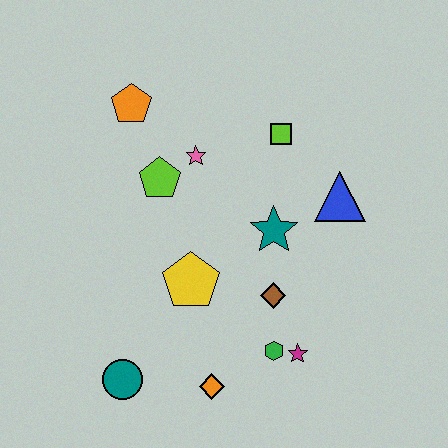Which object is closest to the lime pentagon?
The pink star is closest to the lime pentagon.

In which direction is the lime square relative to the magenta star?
The lime square is above the magenta star.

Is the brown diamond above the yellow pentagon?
No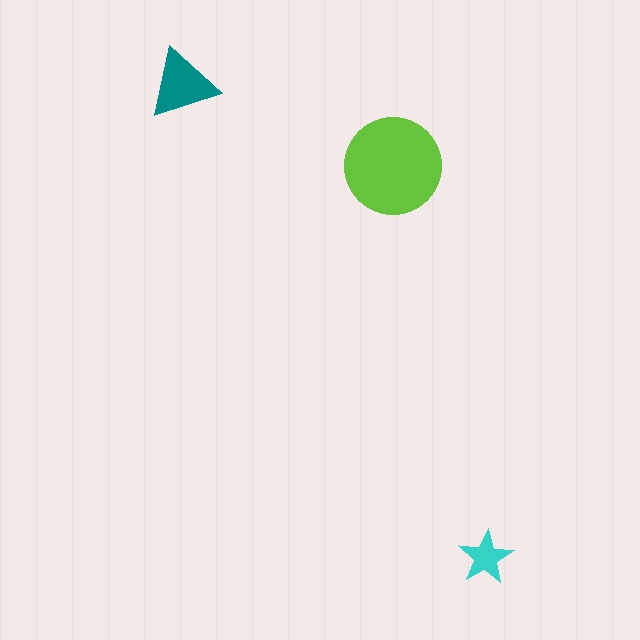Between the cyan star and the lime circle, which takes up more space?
The lime circle.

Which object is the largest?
The lime circle.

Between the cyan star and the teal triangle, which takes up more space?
The teal triangle.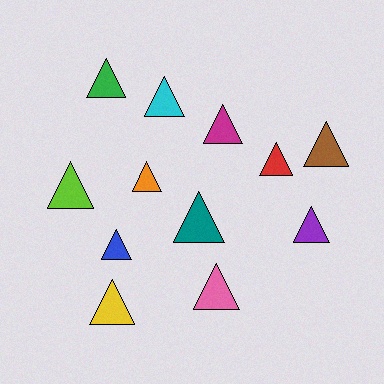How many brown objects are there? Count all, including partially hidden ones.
There is 1 brown object.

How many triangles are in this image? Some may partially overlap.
There are 12 triangles.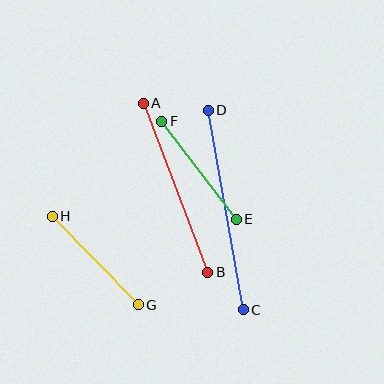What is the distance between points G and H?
The distance is approximately 123 pixels.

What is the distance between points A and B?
The distance is approximately 180 pixels.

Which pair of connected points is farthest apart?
Points C and D are farthest apart.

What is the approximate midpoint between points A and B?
The midpoint is at approximately (176, 188) pixels.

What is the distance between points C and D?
The distance is approximately 202 pixels.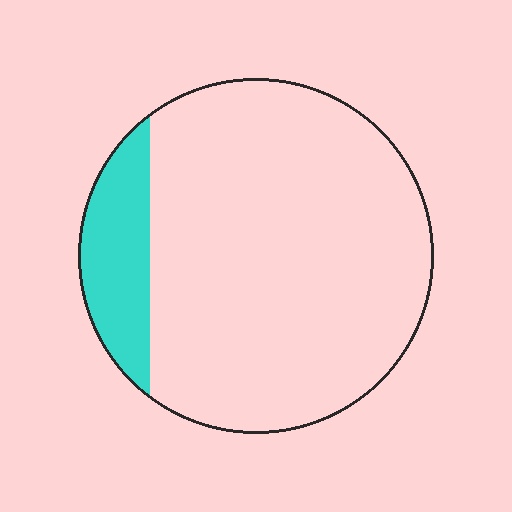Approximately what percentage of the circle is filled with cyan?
Approximately 15%.